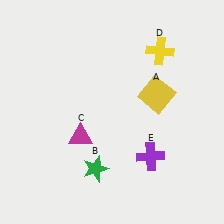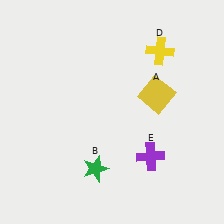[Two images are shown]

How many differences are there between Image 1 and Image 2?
There is 1 difference between the two images.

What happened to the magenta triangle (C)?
The magenta triangle (C) was removed in Image 2. It was in the bottom-left area of Image 1.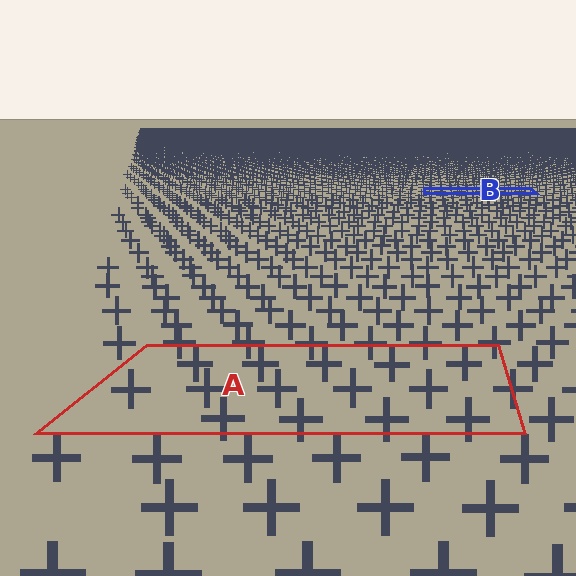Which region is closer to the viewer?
Region A is closer. The texture elements there are larger and more spread out.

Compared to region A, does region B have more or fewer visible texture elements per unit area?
Region B has more texture elements per unit area — they are packed more densely because it is farther away.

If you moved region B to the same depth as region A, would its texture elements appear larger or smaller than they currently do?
They would appear larger. At a closer depth, the same texture elements are projected at a bigger on-screen size.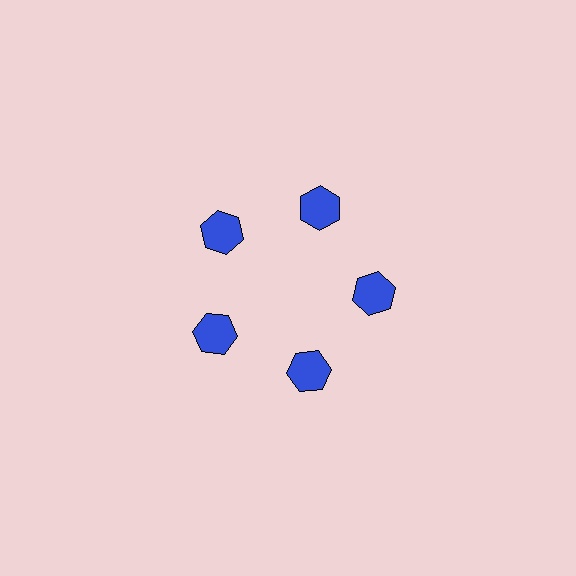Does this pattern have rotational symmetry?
Yes, this pattern has 5-fold rotational symmetry. It looks the same after rotating 72 degrees around the center.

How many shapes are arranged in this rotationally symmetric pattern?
There are 5 shapes, arranged in 5 groups of 1.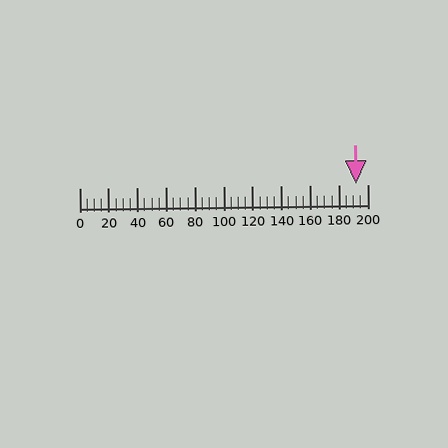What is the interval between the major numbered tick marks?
The major tick marks are spaced 20 units apart.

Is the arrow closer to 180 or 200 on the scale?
The arrow is closer to 200.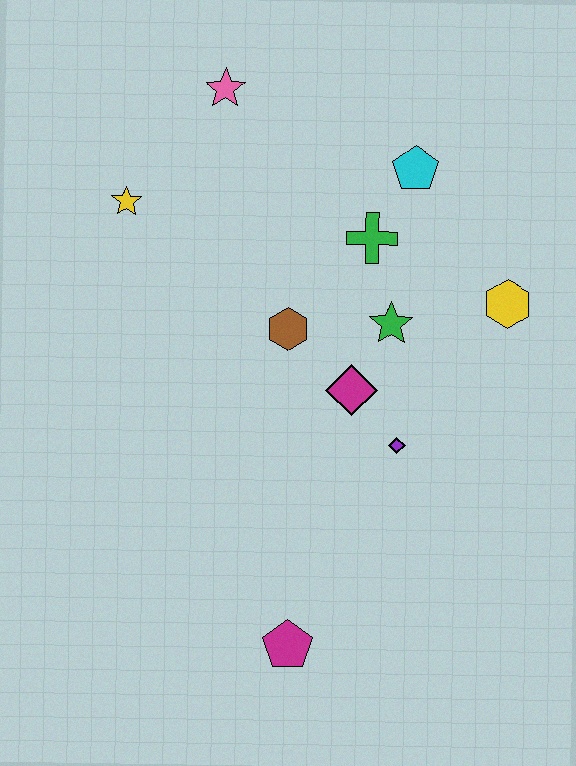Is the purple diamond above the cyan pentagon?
No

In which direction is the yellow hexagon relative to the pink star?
The yellow hexagon is to the right of the pink star.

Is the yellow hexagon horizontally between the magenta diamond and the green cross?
No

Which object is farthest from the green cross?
The magenta pentagon is farthest from the green cross.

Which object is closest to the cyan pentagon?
The green cross is closest to the cyan pentagon.